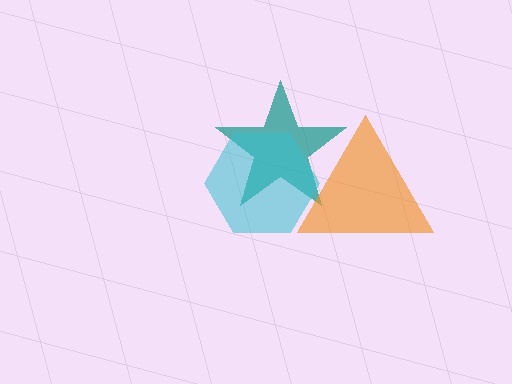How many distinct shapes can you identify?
There are 3 distinct shapes: a teal star, a cyan hexagon, an orange triangle.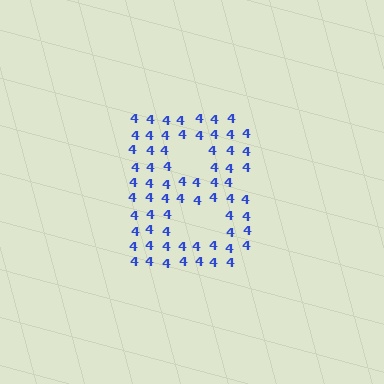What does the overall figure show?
The overall figure shows the letter B.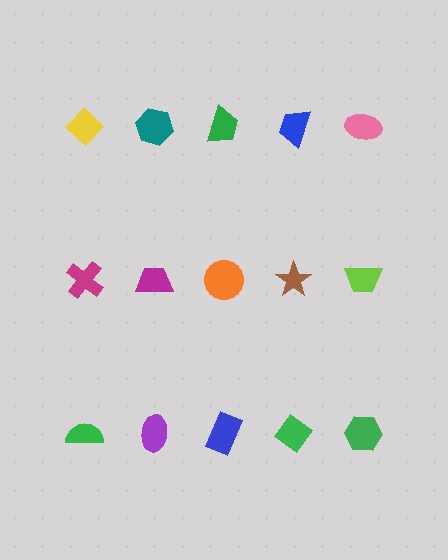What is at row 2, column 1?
A magenta cross.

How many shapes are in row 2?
5 shapes.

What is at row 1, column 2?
A teal hexagon.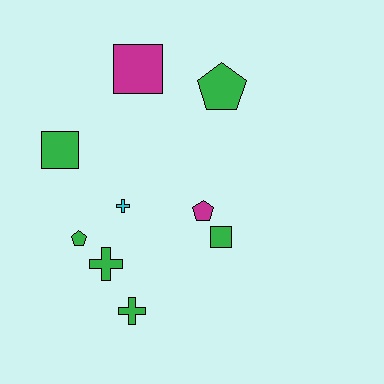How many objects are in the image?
There are 9 objects.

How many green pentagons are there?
There are 2 green pentagons.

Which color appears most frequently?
Green, with 6 objects.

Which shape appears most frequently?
Pentagon, with 3 objects.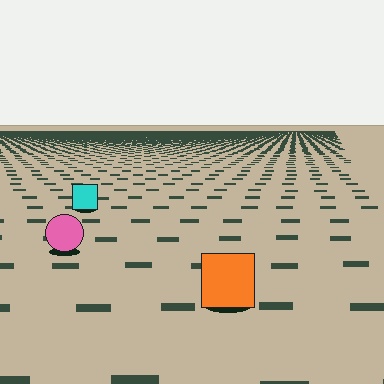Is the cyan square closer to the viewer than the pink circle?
No. The pink circle is closer — you can tell from the texture gradient: the ground texture is coarser near it.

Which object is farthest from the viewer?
The cyan square is farthest from the viewer. It appears smaller and the ground texture around it is denser.